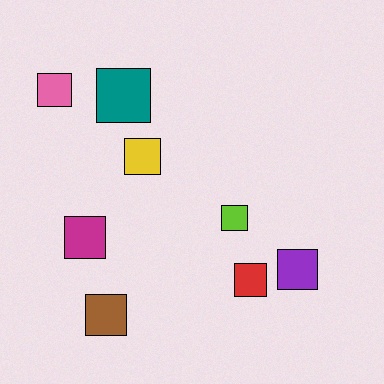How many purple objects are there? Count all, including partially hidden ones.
There is 1 purple object.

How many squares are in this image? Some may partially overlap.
There are 8 squares.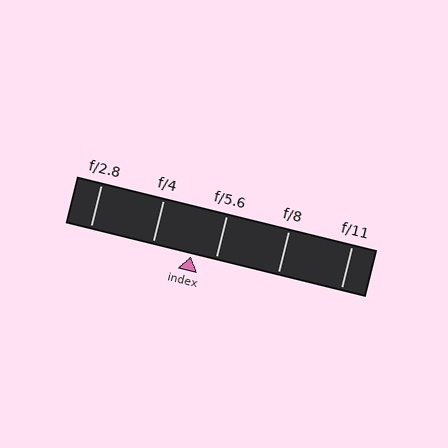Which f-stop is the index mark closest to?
The index mark is closest to f/5.6.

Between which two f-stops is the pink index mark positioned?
The index mark is between f/4 and f/5.6.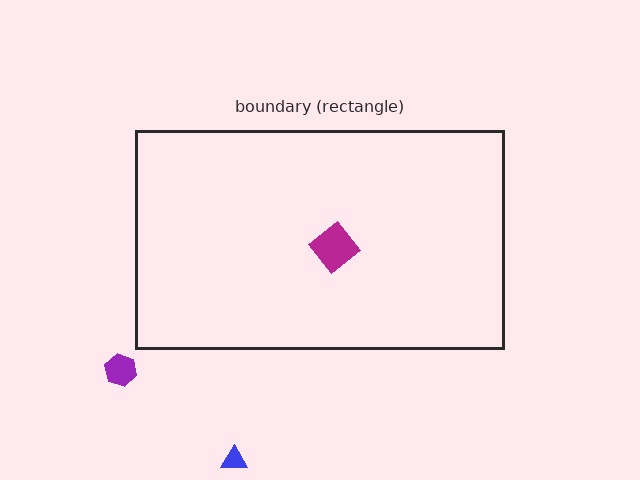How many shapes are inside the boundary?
1 inside, 2 outside.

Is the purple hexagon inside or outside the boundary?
Outside.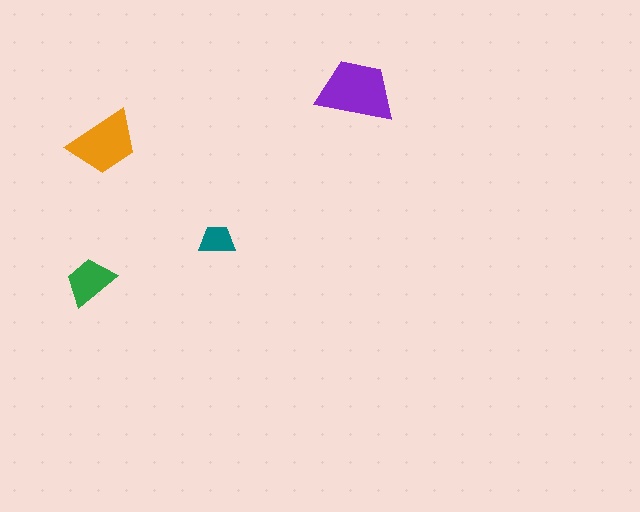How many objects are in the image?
There are 4 objects in the image.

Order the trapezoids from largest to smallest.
the purple one, the orange one, the green one, the teal one.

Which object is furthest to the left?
The green trapezoid is leftmost.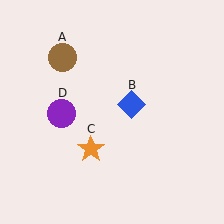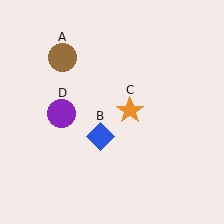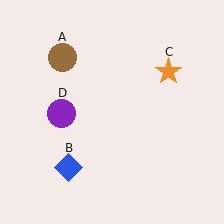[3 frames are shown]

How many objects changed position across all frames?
2 objects changed position: blue diamond (object B), orange star (object C).